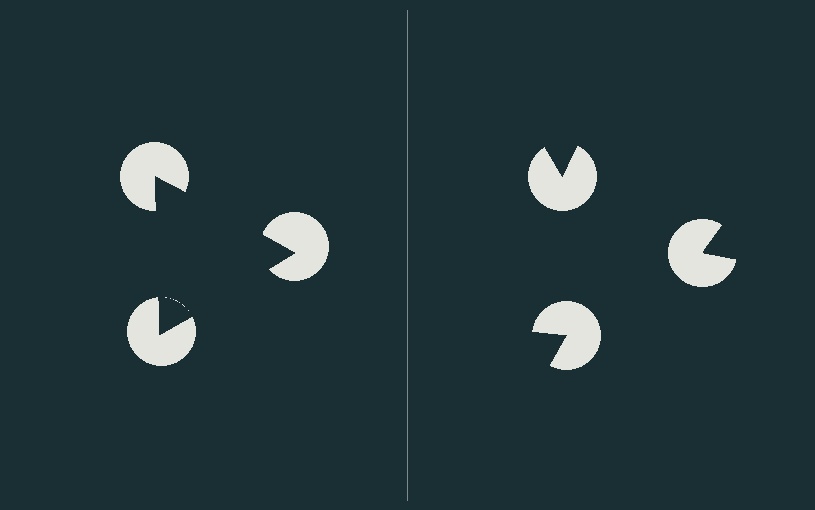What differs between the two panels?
The pac-man discs are positioned identically on both sides; only the wedge orientations differ. On the left they align to a triangle; on the right they are misaligned.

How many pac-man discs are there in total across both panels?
6 — 3 on each side.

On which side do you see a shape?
An illusory triangle appears on the left side. On the right side the wedge cuts are rotated, so no coherent shape forms.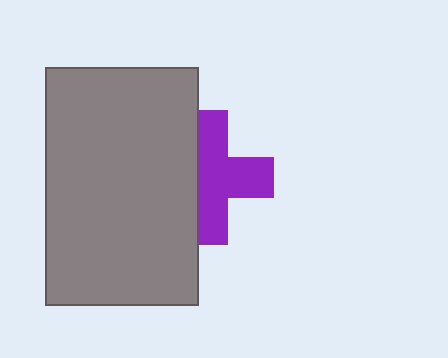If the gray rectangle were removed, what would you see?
You would see the complete purple cross.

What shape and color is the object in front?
The object in front is a gray rectangle.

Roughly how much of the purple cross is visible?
About half of it is visible (roughly 61%).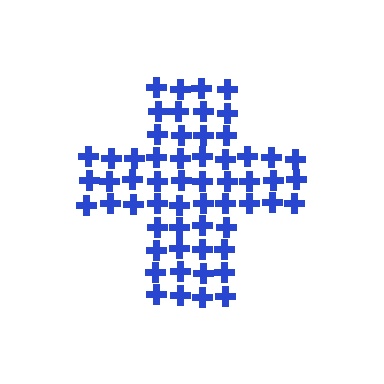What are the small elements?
The small elements are crosses.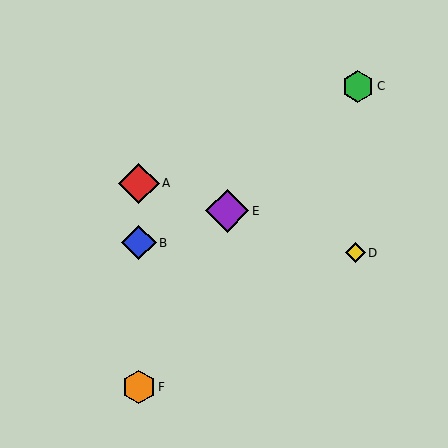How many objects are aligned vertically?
3 objects (A, B, F) are aligned vertically.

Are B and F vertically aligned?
Yes, both are at x≈139.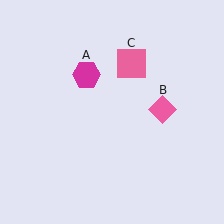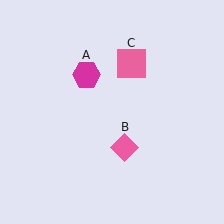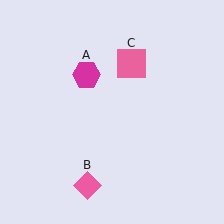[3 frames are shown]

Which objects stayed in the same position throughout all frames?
Magenta hexagon (object A) and pink square (object C) remained stationary.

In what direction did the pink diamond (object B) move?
The pink diamond (object B) moved down and to the left.